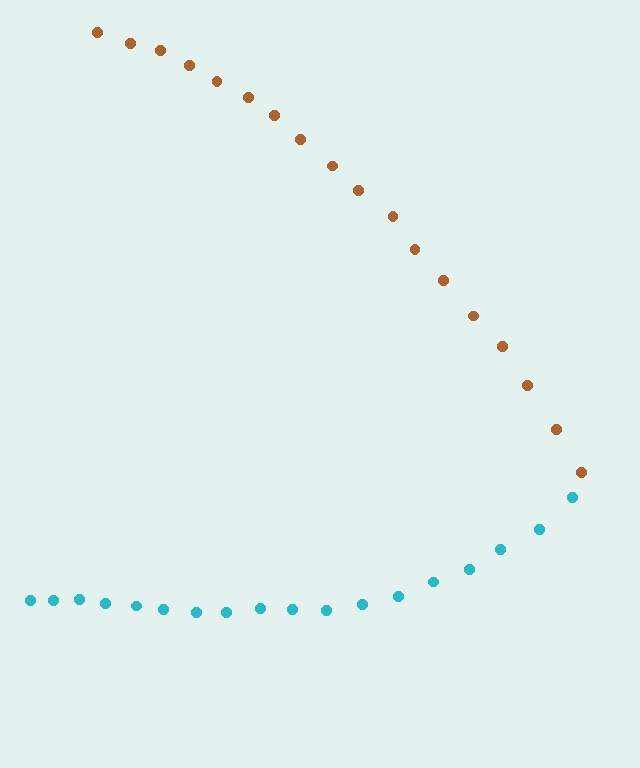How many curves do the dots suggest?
There are 2 distinct paths.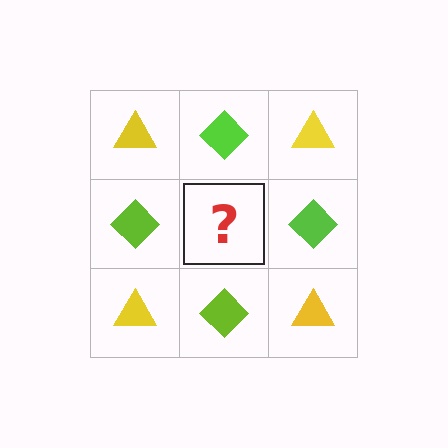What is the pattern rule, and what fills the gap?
The rule is that it alternates yellow triangle and lime diamond in a checkerboard pattern. The gap should be filled with a yellow triangle.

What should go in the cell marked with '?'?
The missing cell should contain a yellow triangle.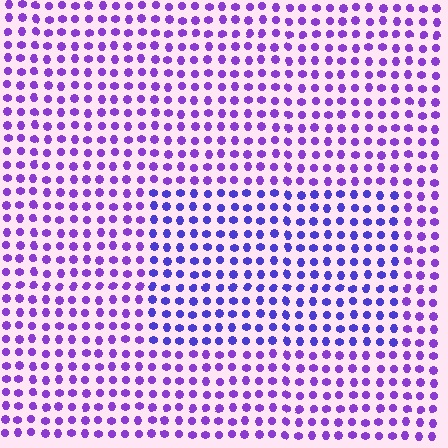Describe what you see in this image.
The image is filled with small purple elements in a uniform arrangement. A rectangle-shaped region is visible where the elements are tinted to a slightly different hue, forming a subtle color boundary.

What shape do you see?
I see a rectangle.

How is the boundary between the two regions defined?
The boundary is defined purely by a slight shift in hue (about 26 degrees). Spacing, size, and orientation are identical on both sides.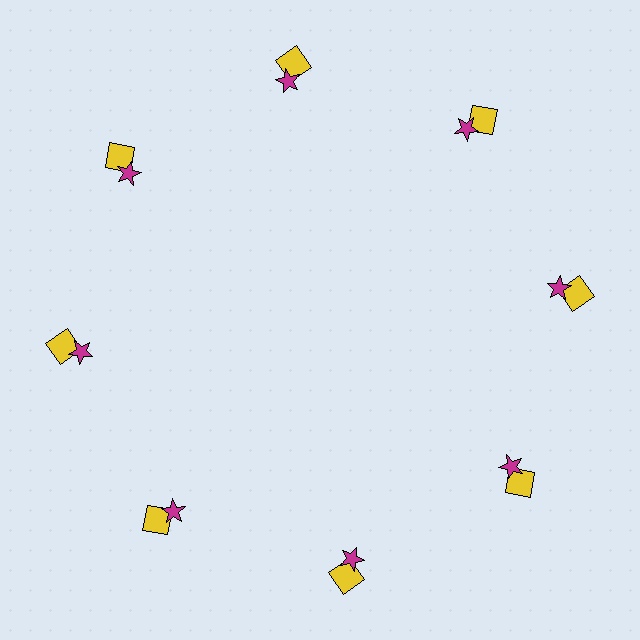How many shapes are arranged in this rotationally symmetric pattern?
There are 16 shapes, arranged in 8 groups of 2.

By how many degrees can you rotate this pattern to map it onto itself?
The pattern maps onto itself every 45 degrees of rotation.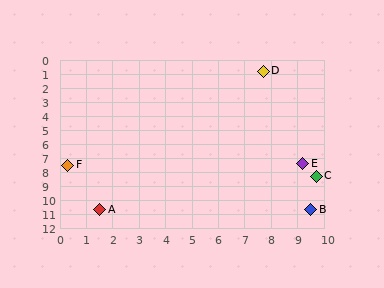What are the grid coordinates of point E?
Point E is at approximately (9.2, 7.4).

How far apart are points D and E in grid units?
Points D and E are about 6.8 grid units apart.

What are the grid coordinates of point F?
Point F is at approximately (0.3, 7.5).